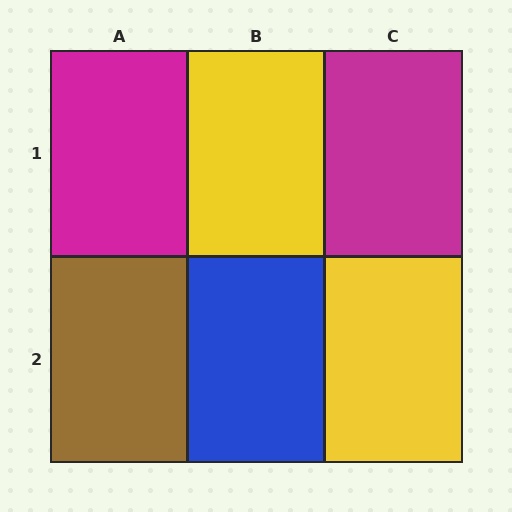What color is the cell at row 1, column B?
Yellow.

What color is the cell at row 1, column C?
Magenta.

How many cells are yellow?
2 cells are yellow.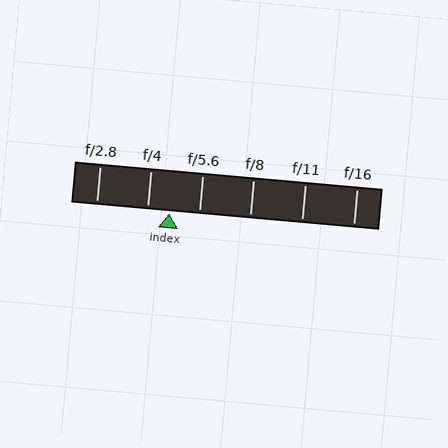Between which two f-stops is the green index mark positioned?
The index mark is between f/4 and f/5.6.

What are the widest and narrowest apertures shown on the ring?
The widest aperture shown is f/2.8 and the narrowest is f/16.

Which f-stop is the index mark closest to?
The index mark is closest to f/4.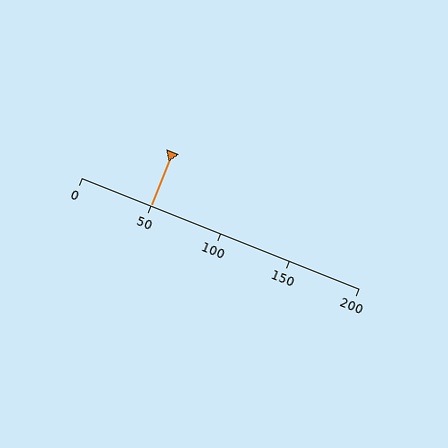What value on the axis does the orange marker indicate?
The marker indicates approximately 50.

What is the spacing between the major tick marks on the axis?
The major ticks are spaced 50 apart.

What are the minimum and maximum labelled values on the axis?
The axis runs from 0 to 200.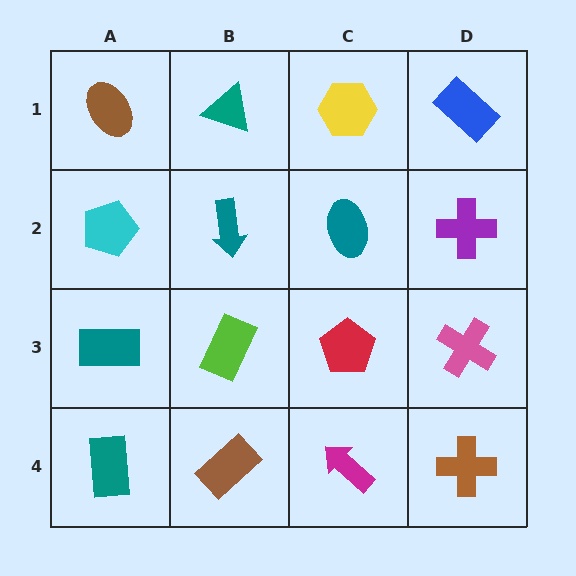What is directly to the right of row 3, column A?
A lime rectangle.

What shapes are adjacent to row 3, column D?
A purple cross (row 2, column D), a brown cross (row 4, column D), a red pentagon (row 3, column C).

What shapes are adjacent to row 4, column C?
A red pentagon (row 3, column C), a brown rectangle (row 4, column B), a brown cross (row 4, column D).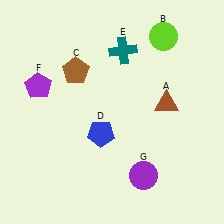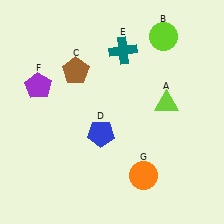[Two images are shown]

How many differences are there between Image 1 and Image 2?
There are 2 differences between the two images.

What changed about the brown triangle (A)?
In Image 1, A is brown. In Image 2, it changed to lime.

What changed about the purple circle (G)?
In Image 1, G is purple. In Image 2, it changed to orange.